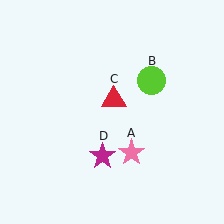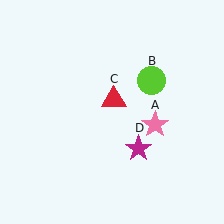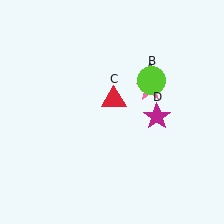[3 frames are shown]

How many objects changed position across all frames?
2 objects changed position: pink star (object A), magenta star (object D).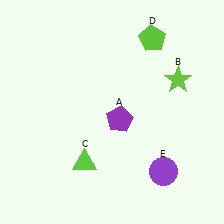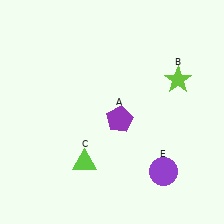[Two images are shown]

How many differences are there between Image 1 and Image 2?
There is 1 difference between the two images.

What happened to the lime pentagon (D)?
The lime pentagon (D) was removed in Image 2. It was in the top-right area of Image 1.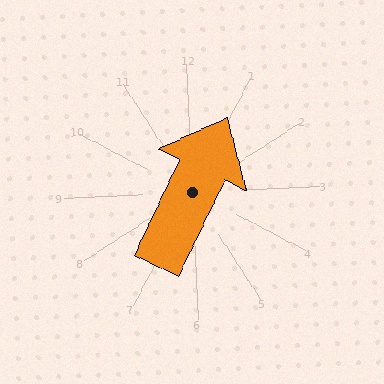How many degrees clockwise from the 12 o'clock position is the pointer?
Approximately 28 degrees.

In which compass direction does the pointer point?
Northeast.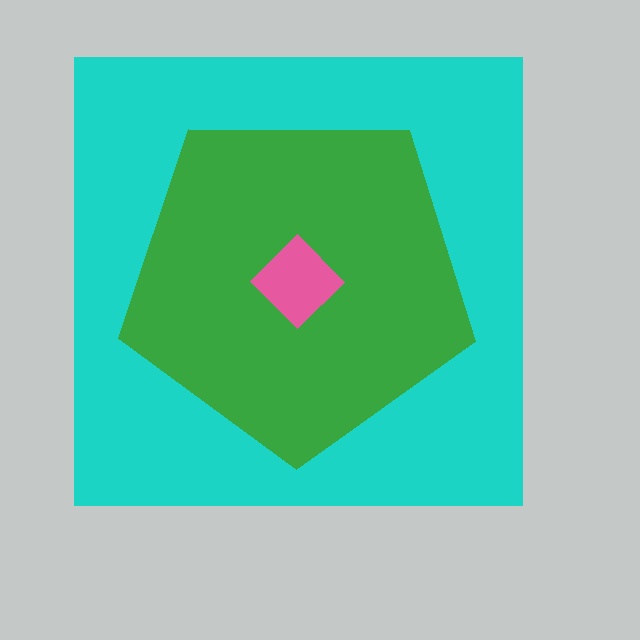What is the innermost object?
The pink diamond.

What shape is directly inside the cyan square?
The green pentagon.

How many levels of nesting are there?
3.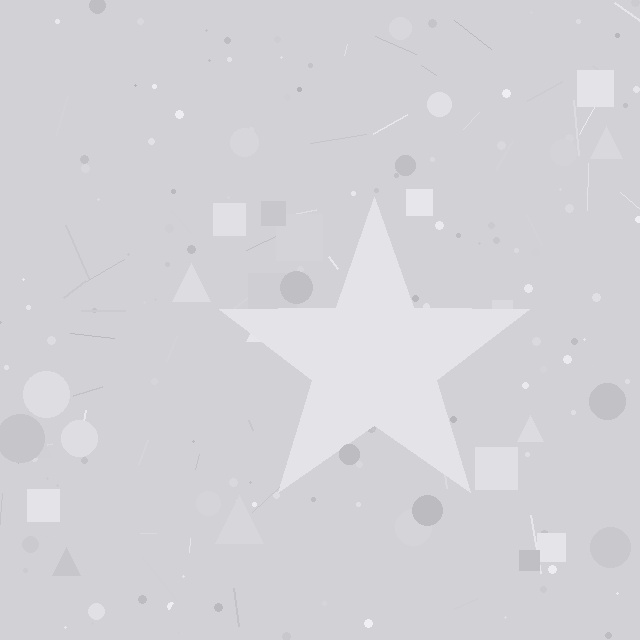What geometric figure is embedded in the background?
A star is embedded in the background.